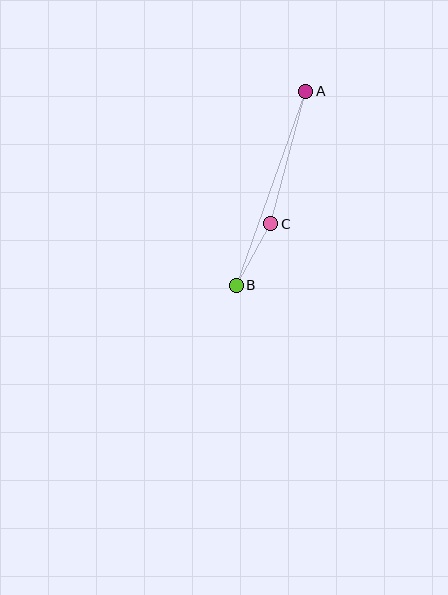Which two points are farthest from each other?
Points A and B are farthest from each other.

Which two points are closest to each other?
Points B and C are closest to each other.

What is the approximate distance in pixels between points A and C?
The distance between A and C is approximately 137 pixels.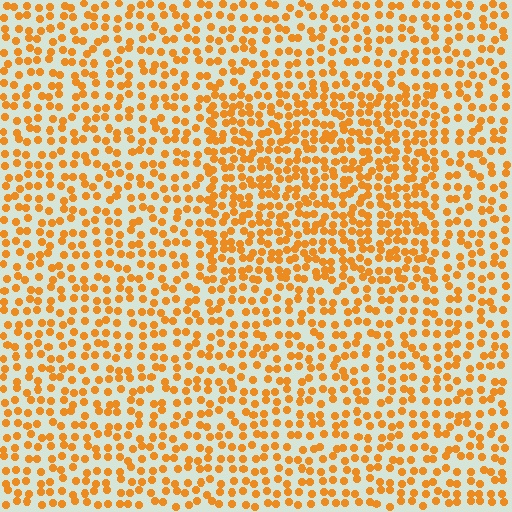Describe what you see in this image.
The image contains small orange elements arranged at two different densities. A rectangle-shaped region is visible where the elements are more densely packed than the surrounding area.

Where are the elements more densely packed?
The elements are more densely packed inside the rectangle boundary.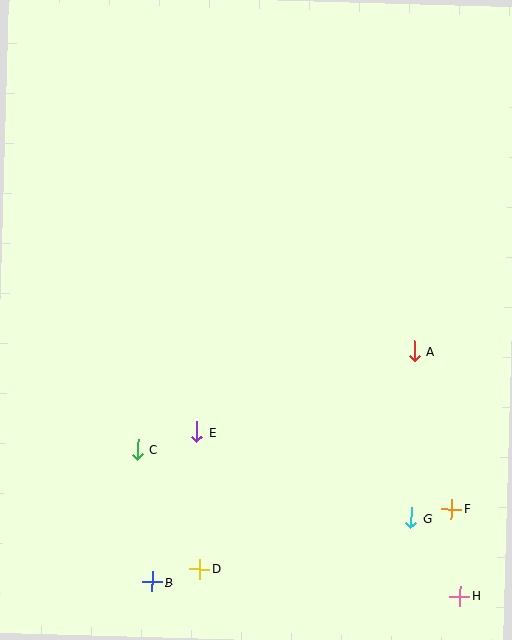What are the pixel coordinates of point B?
Point B is at (152, 582).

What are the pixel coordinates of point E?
Point E is at (196, 432).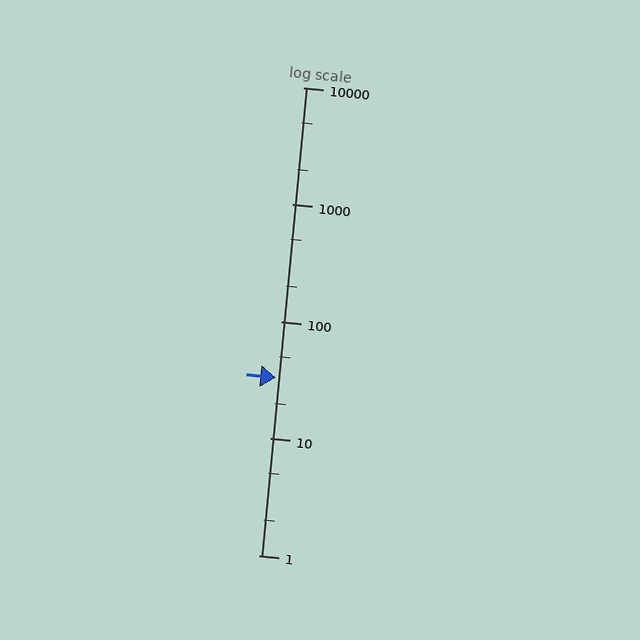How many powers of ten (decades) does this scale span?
The scale spans 4 decades, from 1 to 10000.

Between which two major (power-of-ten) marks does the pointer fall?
The pointer is between 10 and 100.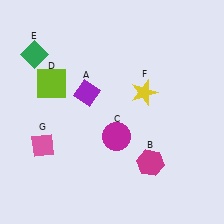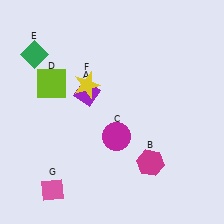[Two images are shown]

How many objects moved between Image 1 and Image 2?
2 objects moved between the two images.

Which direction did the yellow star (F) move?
The yellow star (F) moved left.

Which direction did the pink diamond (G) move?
The pink diamond (G) moved down.